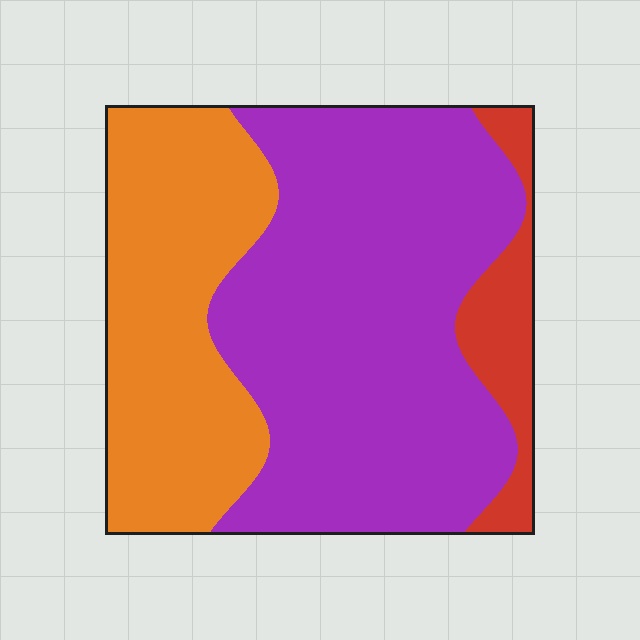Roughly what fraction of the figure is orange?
Orange takes up about one third (1/3) of the figure.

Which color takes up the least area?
Red, at roughly 10%.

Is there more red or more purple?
Purple.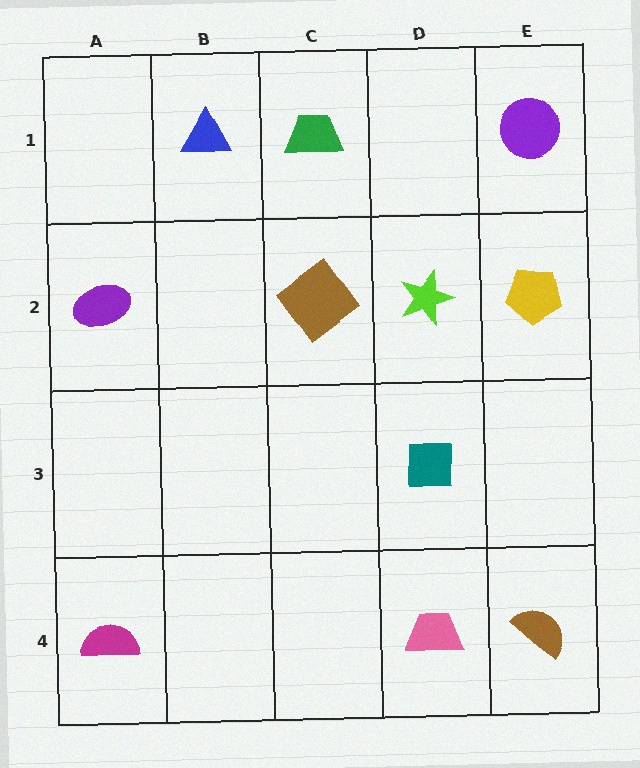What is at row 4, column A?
A magenta semicircle.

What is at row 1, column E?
A purple circle.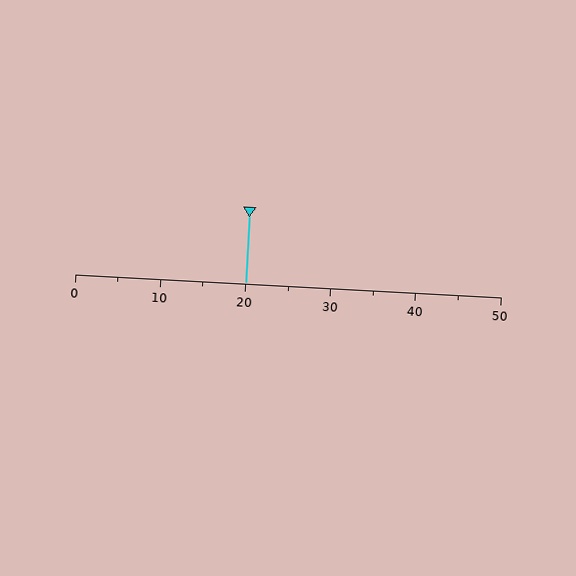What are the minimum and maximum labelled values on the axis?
The axis runs from 0 to 50.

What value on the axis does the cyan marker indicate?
The marker indicates approximately 20.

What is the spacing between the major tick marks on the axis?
The major ticks are spaced 10 apart.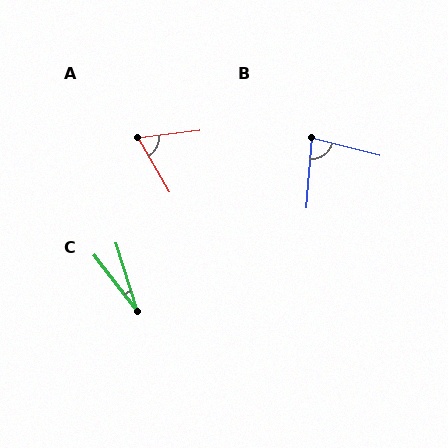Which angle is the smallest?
C, at approximately 20 degrees.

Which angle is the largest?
B, at approximately 80 degrees.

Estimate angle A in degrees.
Approximately 67 degrees.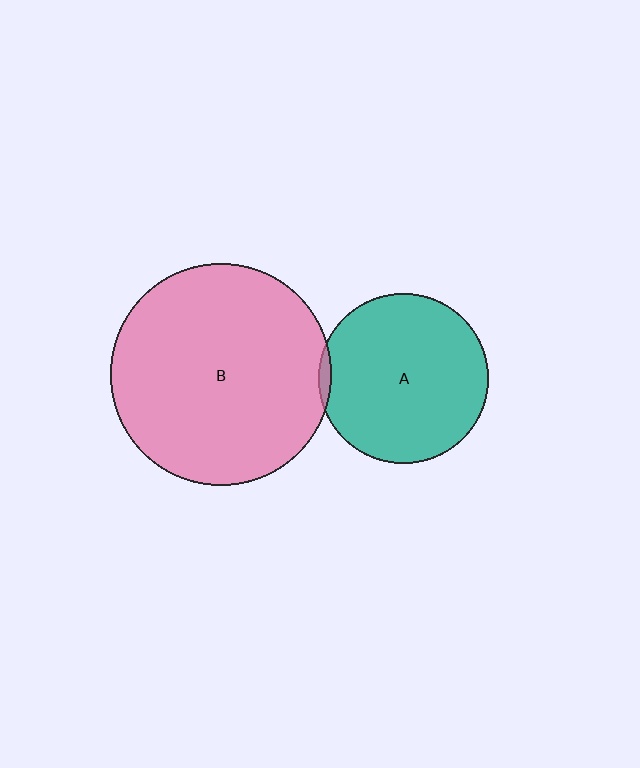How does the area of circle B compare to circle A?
Approximately 1.7 times.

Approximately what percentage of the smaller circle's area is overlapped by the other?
Approximately 5%.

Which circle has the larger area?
Circle B (pink).